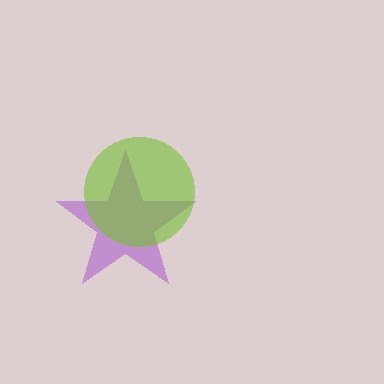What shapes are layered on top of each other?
The layered shapes are: a purple star, a lime circle.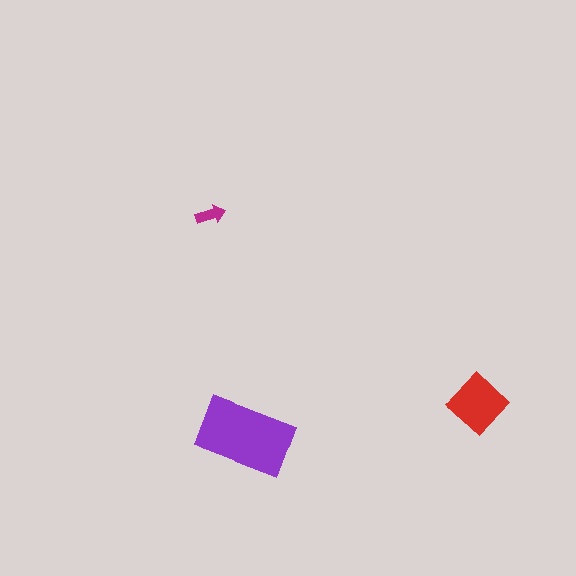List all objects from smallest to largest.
The magenta arrow, the red diamond, the purple rectangle.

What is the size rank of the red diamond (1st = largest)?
2nd.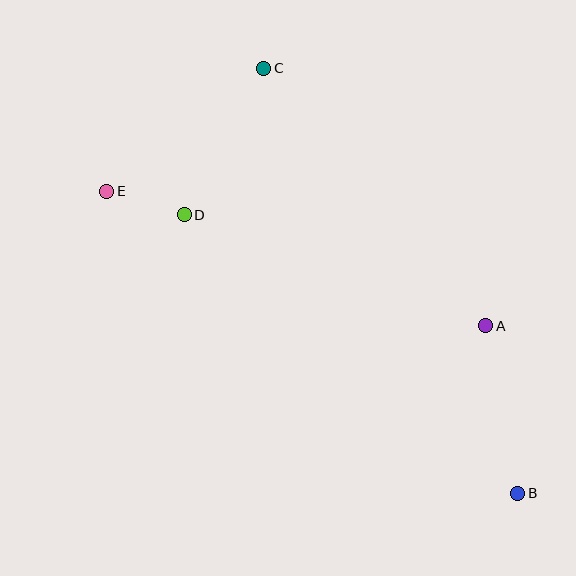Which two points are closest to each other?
Points D and E are closest to each other.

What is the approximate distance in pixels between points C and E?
The distance between C and E is approximately 199 pixels.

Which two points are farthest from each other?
Points B and E are farthest from each other.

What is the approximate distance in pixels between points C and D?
The distance between C and D is approximately 167 pixels.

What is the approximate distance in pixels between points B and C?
The distance between B and C is approximately 495 pixels.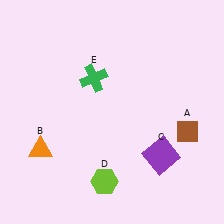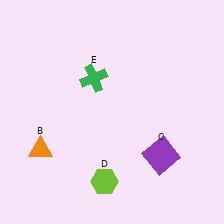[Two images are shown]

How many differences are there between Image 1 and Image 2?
There is 1 difference between the two images.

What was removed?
The brown diamond (A) was removed in Image 2.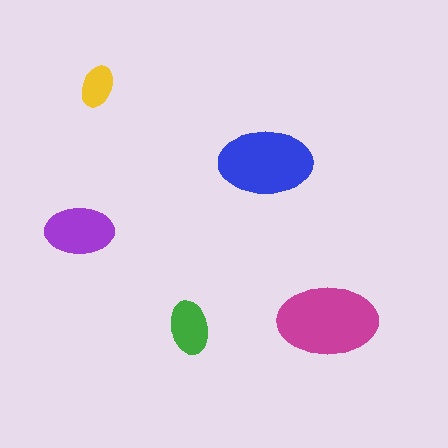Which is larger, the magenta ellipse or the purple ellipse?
The magenta one.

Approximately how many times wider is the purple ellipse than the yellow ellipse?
About 1.5 times wider.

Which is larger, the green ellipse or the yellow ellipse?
The green one.